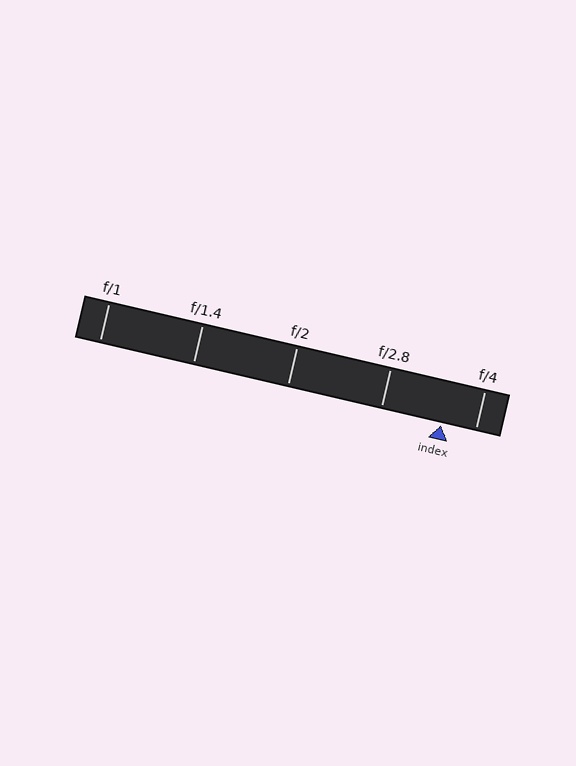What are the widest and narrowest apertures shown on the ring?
The widest aperture shown is f/1 and the narrowest is f/4.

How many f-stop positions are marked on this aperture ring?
There are 5 f-stop positions marked.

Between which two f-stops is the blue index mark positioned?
The index mark is between f/2.8 and f/4.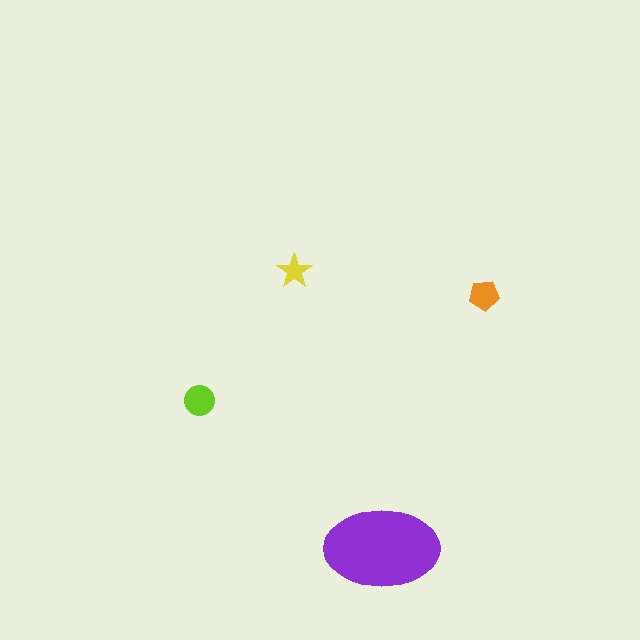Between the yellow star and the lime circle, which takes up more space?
The lime circle.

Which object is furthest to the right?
The orange pentagon is rightmost.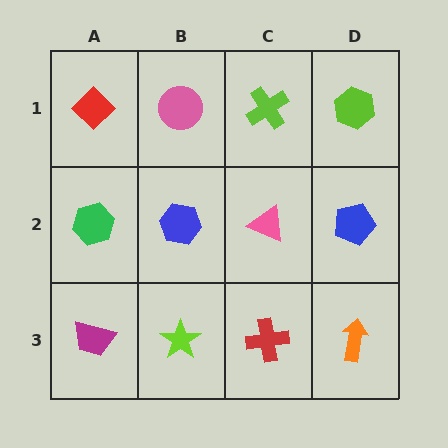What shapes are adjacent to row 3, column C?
A pink triangle (row 2, column C), a lime star (row 3, column B), an orange arrow (row 3, column D).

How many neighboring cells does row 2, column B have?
4.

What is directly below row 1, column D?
A blue pentagon.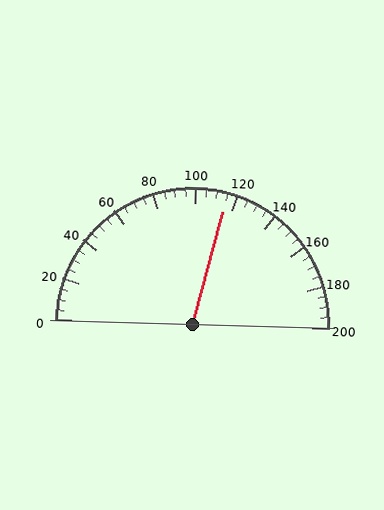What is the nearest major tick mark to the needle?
The nearest major tick mark is 120.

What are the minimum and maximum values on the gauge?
The gauge ranges from 0 to 200.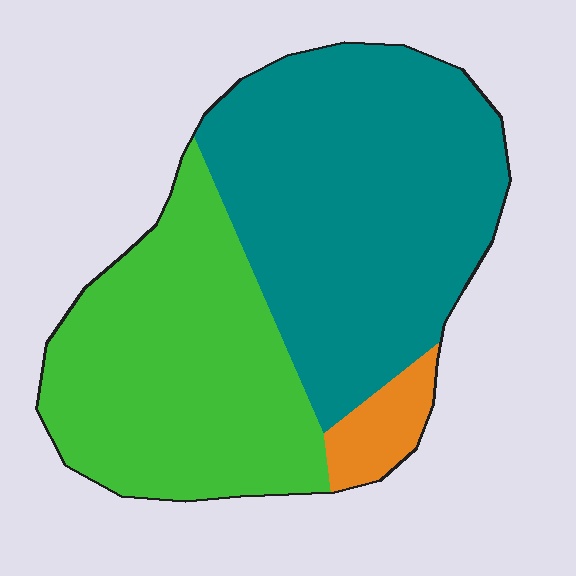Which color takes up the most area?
Teal, at roughly 55%.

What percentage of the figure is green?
Green takes up about two fifths (2/5) of the figure.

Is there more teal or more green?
Teal.